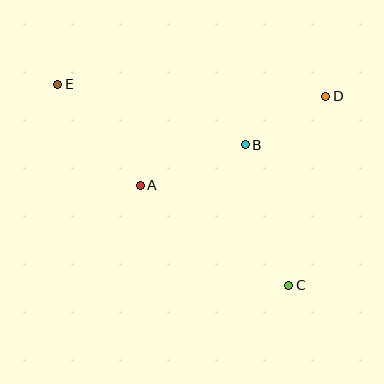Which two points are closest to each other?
Points B and D are closest to each other.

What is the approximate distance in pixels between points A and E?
The distance between A and E is approximately 130 pixels.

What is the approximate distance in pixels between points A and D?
The distance between A and D is approximately 206 pixels.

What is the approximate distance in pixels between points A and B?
The distance between A and B is approximately 112 pixels.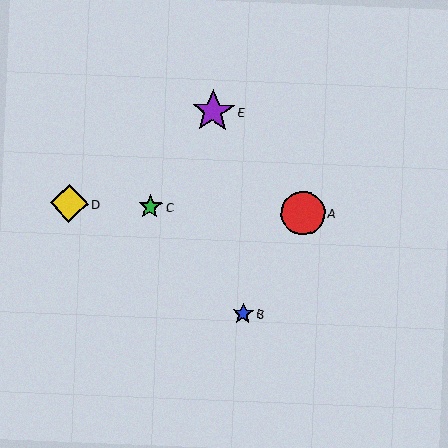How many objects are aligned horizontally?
3 objects (A, C, D) are aligned horizontally.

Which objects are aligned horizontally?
Objects A, C, D are aligned horizontally.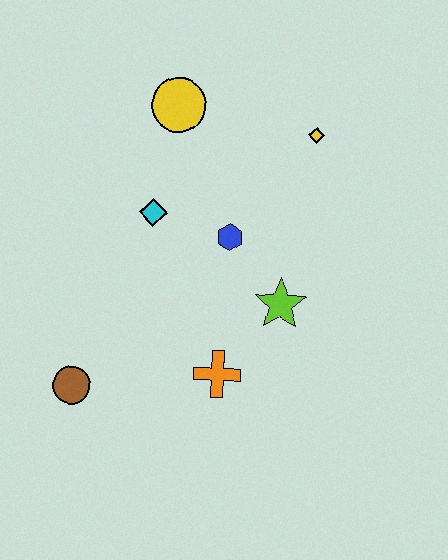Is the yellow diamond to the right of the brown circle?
Yes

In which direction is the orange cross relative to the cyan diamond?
The orange cross is below the cyan diamond.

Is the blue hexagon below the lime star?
No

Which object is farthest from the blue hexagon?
The brown circle is farthest from the blue hexagon.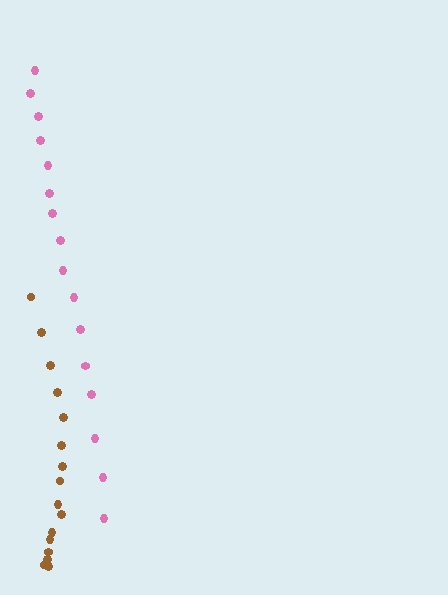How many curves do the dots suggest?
There are 2 distinct paths.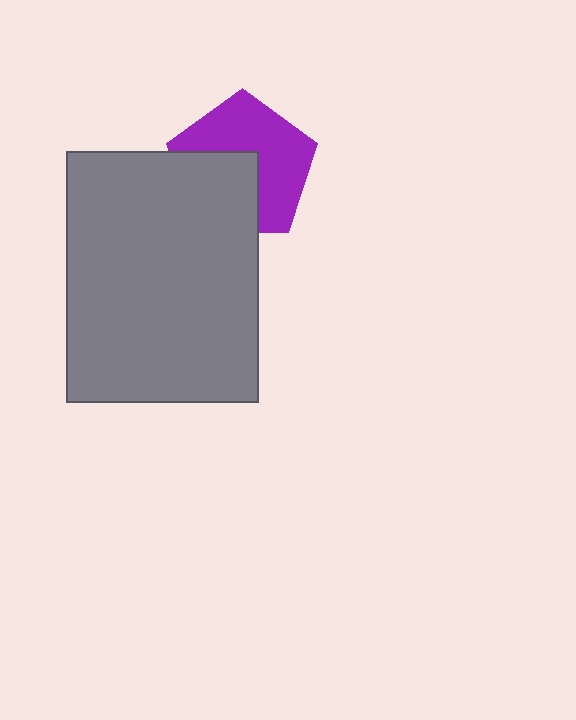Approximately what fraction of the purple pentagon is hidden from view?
Roughly 42% of the purple pentagon is hidden behind the gray rectangle.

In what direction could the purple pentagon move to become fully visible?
The purple pentagon could move toward the upper-right. That would shift it out from behind the gray rectangle entirely.